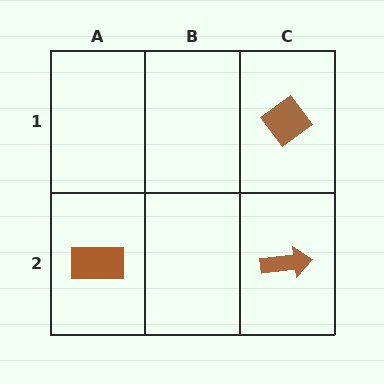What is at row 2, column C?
A brown arrow.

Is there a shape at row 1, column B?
No, that cell is empty.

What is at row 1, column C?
A brown diamond.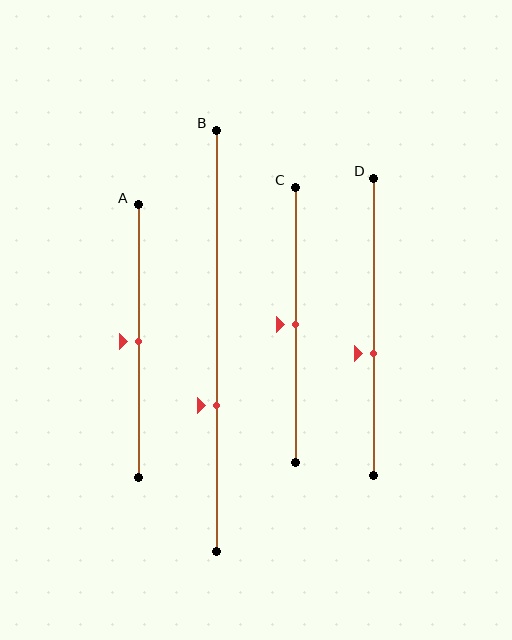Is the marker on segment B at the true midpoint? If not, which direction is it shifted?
No, the marker on segment B is shifted downward by about 15% of the segment length.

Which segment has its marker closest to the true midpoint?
Segment A has its marker closest to the true midpoint.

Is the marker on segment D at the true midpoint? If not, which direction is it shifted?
No, the marker on segment D is shifted downward by about 9% of the segment length.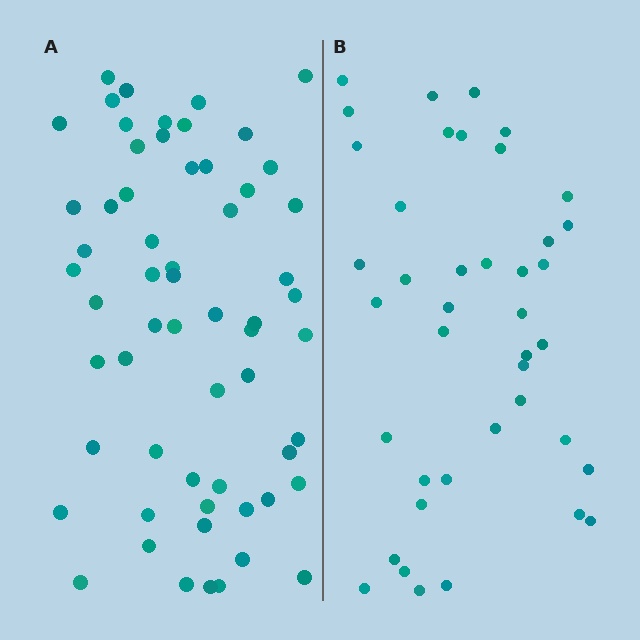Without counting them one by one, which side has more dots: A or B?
Region A (the left region) has more dots.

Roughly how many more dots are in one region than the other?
Region A has approximately 20 more dots than region B.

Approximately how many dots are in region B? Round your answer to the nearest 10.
About 40 dots. (The exact count is 41, which rounds to 40.)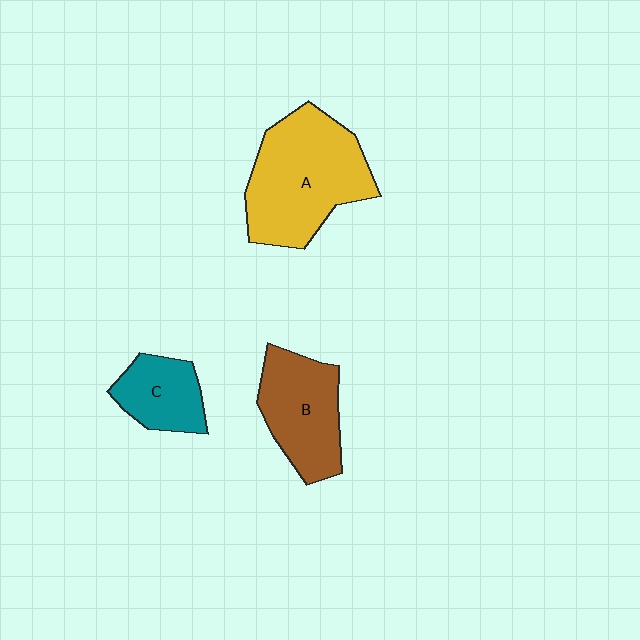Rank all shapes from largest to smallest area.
From largest to smallest: A (yellow), B (brown), C (teal).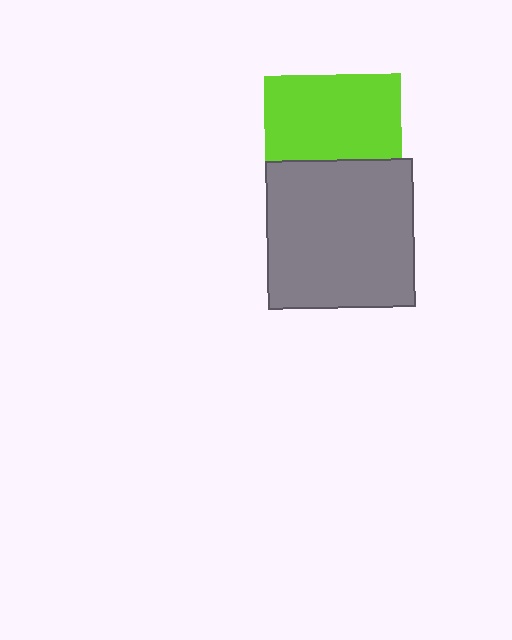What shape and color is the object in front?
The object in front is a gray square.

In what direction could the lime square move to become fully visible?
The lime square could move up. That would shift it out from behind the gray square entirely.